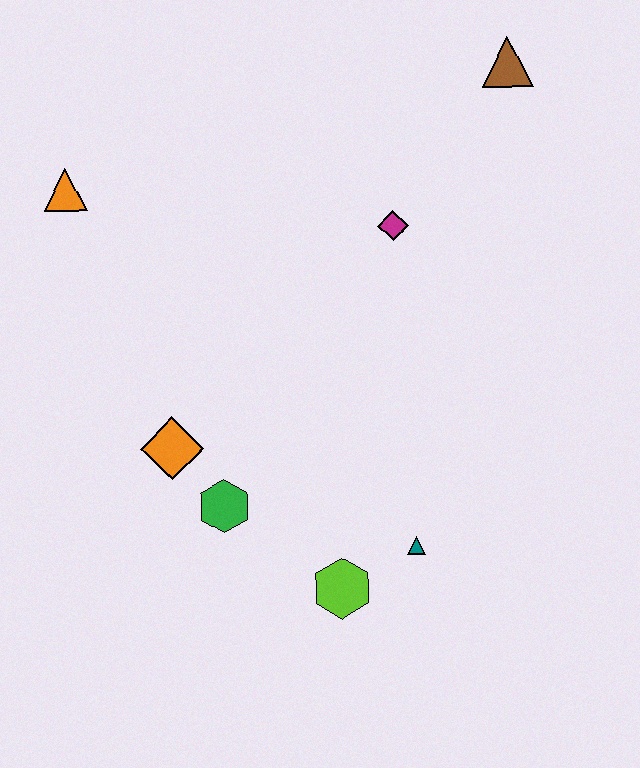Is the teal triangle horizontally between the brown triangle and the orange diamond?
Yes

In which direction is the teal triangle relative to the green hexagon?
The teal triangle is to the right of the green hexagon.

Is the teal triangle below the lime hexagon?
No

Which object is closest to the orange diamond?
The green hexagon is closest to the orange diamond.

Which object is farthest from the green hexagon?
The brown triangle is farthest from the green hexagon.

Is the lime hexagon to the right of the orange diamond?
Yes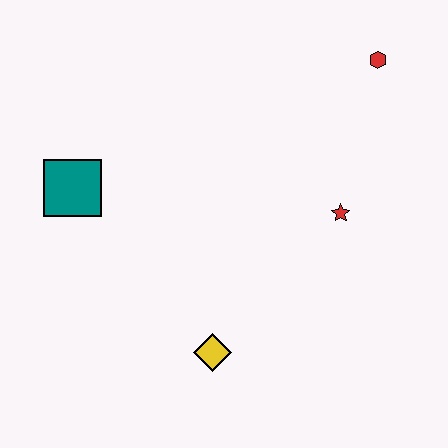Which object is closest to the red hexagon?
The red star is closest to the red hexagon.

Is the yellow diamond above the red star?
No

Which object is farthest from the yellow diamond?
The red hexagon is farthest from the yellow diamond.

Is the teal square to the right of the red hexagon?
No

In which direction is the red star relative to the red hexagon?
The red star is below the red hexagon.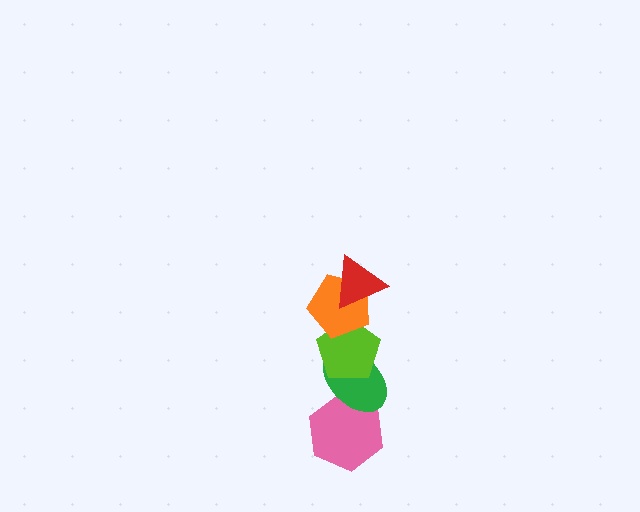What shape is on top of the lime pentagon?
The orange pentagon is on top of the lime pentagon.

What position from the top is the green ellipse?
The green ellipse is 4th from the top.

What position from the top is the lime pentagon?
The lime pentagon is 3rd from the top.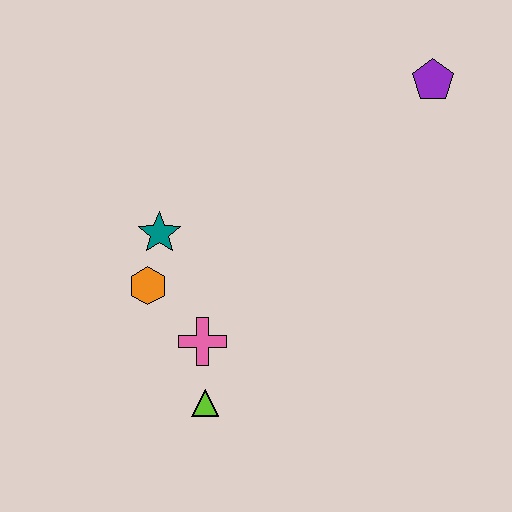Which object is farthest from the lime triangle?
The purple pentagon is farthest from the lime triangle.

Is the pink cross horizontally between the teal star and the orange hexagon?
No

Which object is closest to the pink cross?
The lime triangle is closest to the pink cross.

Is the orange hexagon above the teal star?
No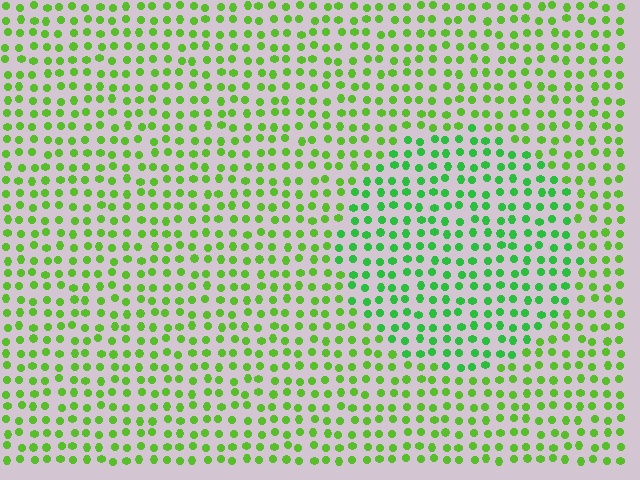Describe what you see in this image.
The image is filled with small lime elements in a uniform arrangement. A circle-shaped region is visible where the elements are tinted to a slightly different hue, forming a subtle color boundary.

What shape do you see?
I see a circle.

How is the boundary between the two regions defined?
The boundary is defined purely by a slight shift in hue (about 27 degrees). Spacing, size, and orientation are identical on both sides.